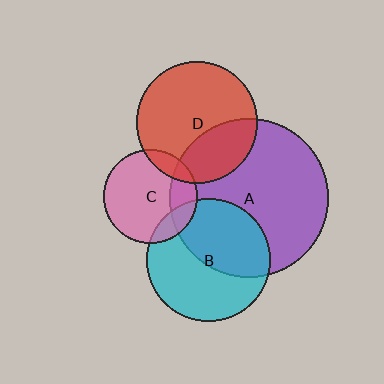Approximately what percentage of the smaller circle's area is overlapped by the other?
Approximately 15%.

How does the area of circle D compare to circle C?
Approximately 1.6 times.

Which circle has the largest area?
Circle A (purple).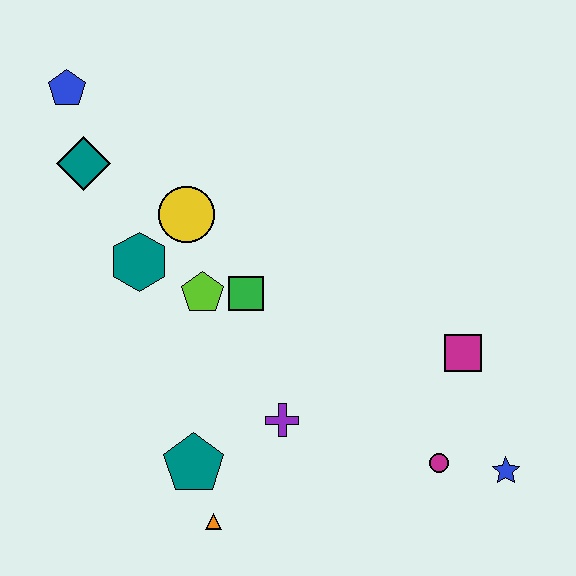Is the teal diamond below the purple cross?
No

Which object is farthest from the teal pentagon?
The blue pentagon is farthest from the teal pentagon.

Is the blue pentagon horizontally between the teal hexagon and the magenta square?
No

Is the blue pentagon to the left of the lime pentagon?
Yes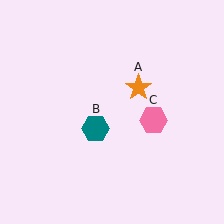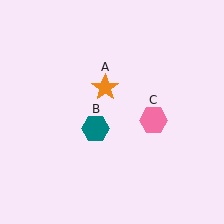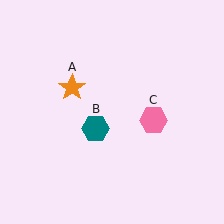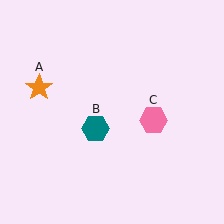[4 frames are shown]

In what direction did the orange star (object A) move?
The orange star (object A) moved left.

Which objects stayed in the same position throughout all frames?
Teal hexagon (object B) and pink hexagon (object C) remained stationary.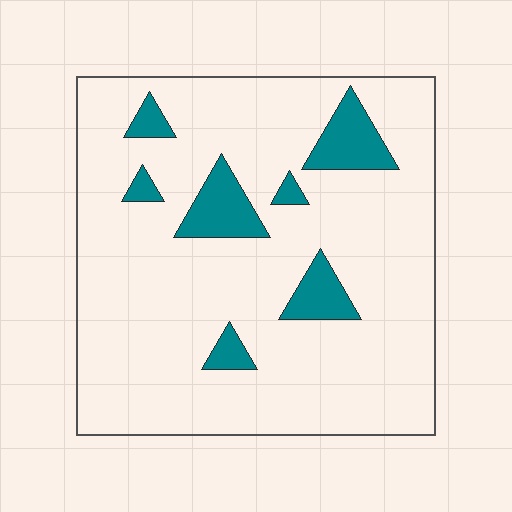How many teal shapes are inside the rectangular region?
7.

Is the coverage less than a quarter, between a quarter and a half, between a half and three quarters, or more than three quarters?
Less than a quarter.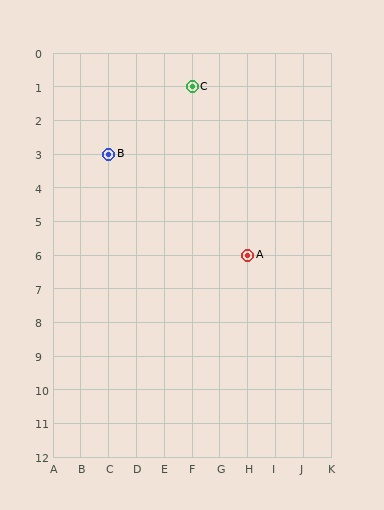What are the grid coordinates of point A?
Point A is at grid coordinates (H, 6).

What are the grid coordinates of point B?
Point B is at grid coordinates (C, 3).